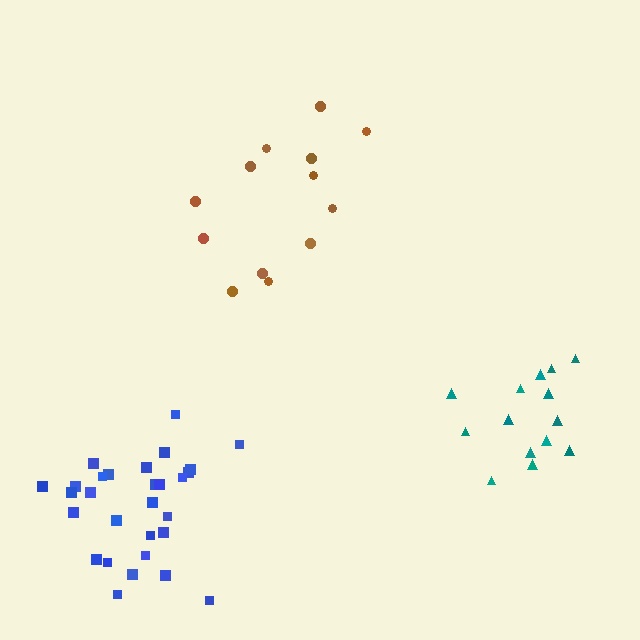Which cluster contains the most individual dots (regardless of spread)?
Blue (29).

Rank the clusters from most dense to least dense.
blue, teal, brown.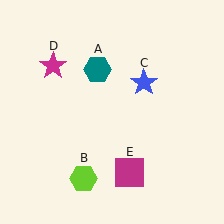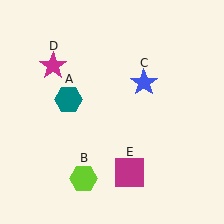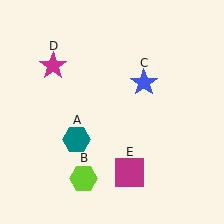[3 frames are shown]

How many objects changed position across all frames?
1 object changed position: teal hexagon (object A).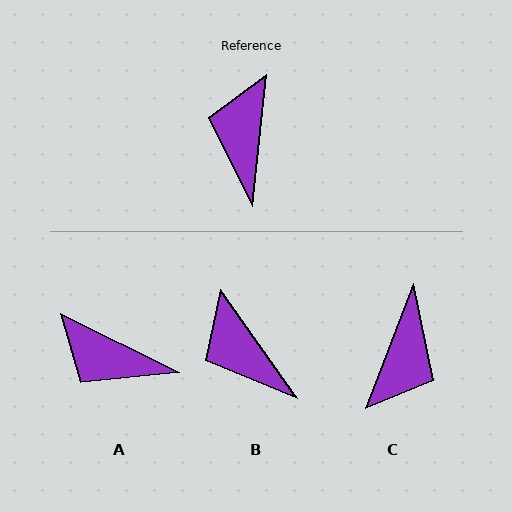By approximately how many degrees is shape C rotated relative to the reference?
Approximately 165 degrees counter-clockwise.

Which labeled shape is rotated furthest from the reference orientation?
C, about 165 degrees away.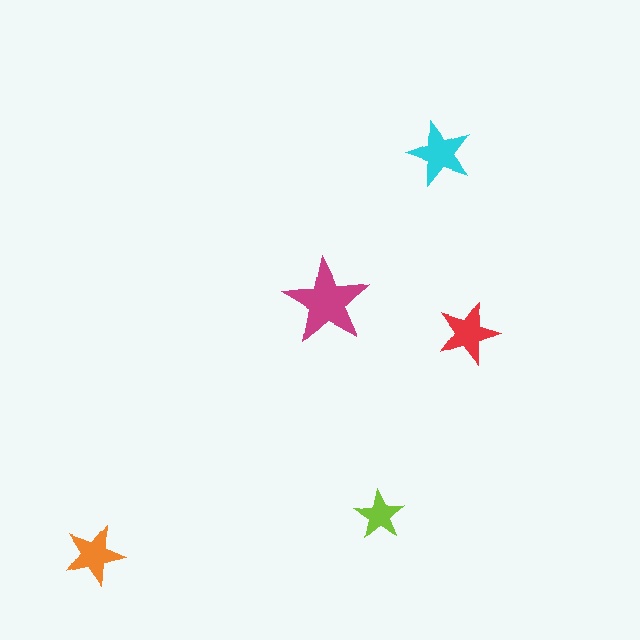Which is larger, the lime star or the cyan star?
The cyan one.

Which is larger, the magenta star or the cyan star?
The magenta one.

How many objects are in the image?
There are 5 objects in the image.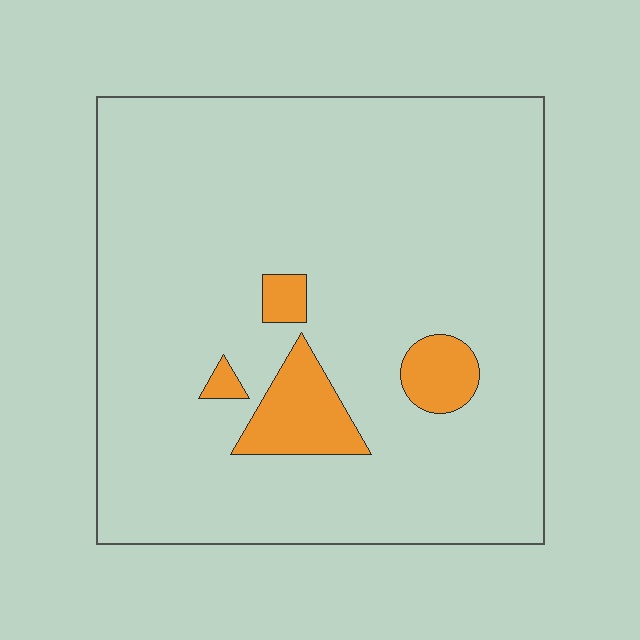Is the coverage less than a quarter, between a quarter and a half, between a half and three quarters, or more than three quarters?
Less than a quarter.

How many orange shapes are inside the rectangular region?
4.